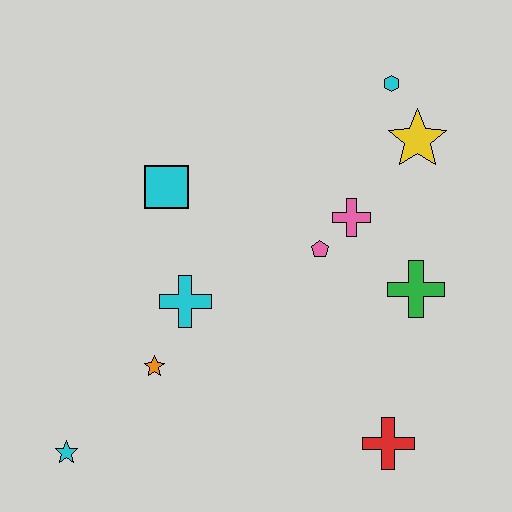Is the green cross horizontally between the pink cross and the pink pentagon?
No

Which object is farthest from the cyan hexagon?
The cyan star is farthest from the cyan hexagon.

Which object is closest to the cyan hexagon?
The yellow star is closest to the cyan hexagon.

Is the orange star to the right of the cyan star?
Yes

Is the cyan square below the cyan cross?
No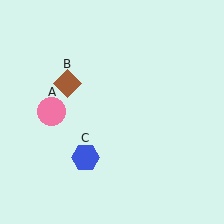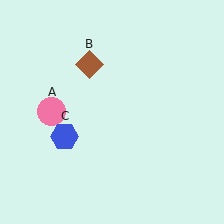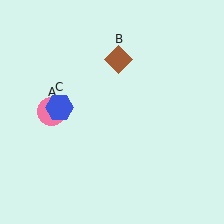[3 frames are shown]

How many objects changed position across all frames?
2 objects changed position: brown diamond (object B), blue hexagon (object C).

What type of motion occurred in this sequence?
The brown diamond (object B), blue hexagon (object C) rotated clockwise around the center of the scene.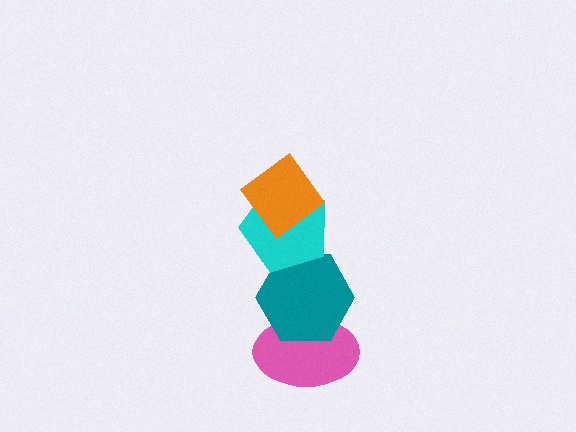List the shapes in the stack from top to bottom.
From top to bottom: the orange diamond, the cyan pentagon, the teal hexagon, the pink ellipse.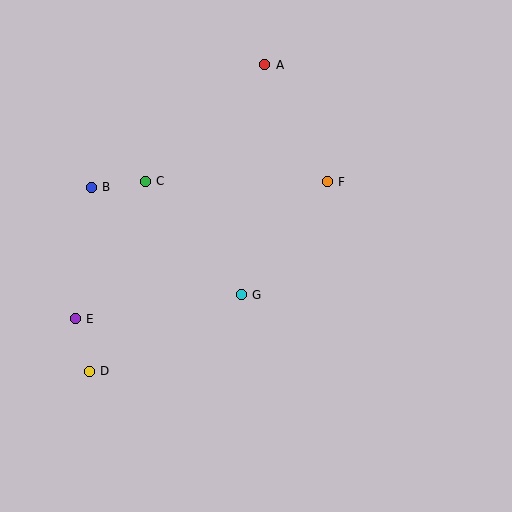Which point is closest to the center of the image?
Point G at (241, 295) is closest to the center.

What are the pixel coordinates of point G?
Point G is at (241, 295).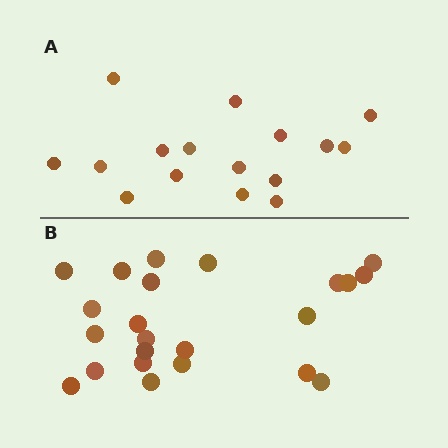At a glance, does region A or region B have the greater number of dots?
Region B (the bottom region) has more dots.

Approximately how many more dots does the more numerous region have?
Region B has roughly 8 or so more dots than region A.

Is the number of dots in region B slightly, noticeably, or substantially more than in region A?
Region B has noticeably more, but not dramatically so. The ratio is roughly 1.4 to 1.